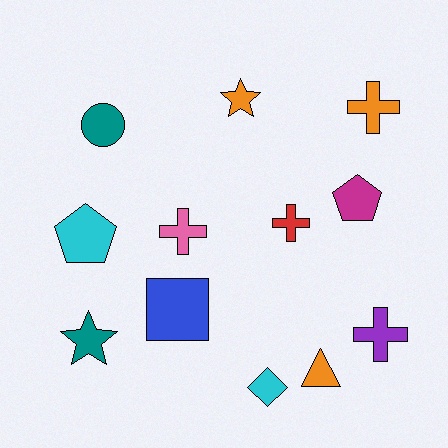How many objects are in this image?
There are 12 objects.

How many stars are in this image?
There are 2 stars.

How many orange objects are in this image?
There are 3 orange objects.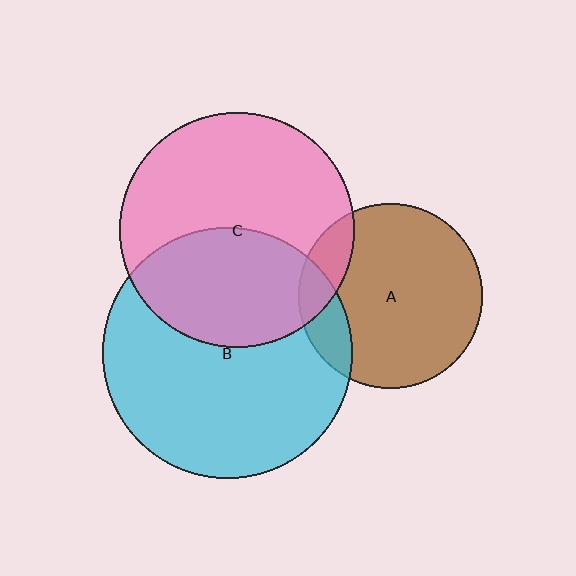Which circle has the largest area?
Circle B (cyan).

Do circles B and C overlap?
Yes.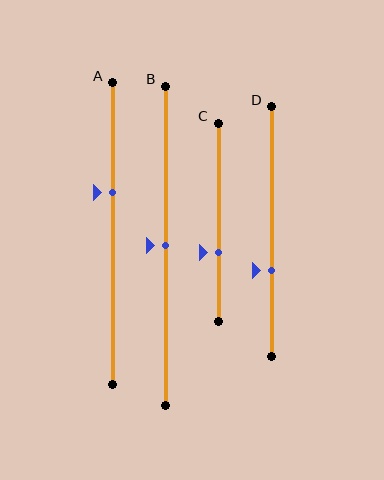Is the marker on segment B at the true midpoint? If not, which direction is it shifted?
Yes, the marker on segment B is at the true midpoint.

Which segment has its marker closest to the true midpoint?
Segment B has its marker closest to the true midpoint.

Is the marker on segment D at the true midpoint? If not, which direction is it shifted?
No, the marker on segment D is shifted downward by about 15% of the segment length.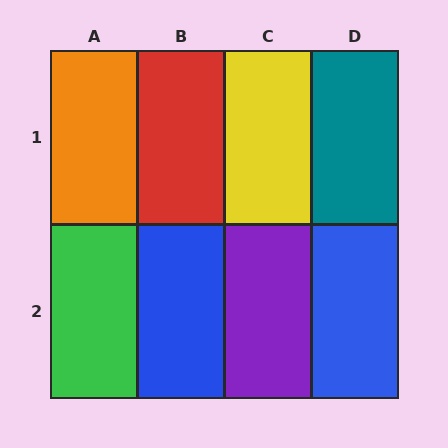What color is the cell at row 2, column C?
Purple.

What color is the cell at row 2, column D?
Blue.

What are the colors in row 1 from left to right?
Orange, red, yellow, teal.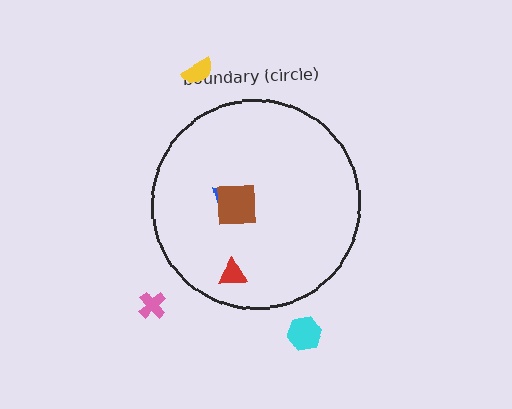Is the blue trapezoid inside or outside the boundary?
Inside.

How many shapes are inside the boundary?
3 inside, 3 outside.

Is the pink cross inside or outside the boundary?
Outside.